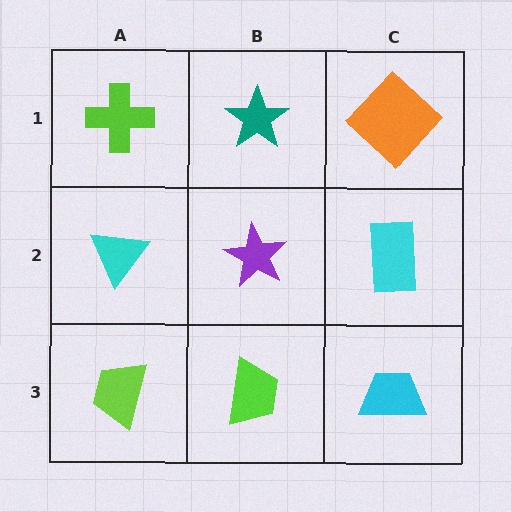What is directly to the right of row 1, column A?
A teal star.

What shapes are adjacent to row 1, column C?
A cyan rectangle (row 2, column C), a teal star (row 1, column B).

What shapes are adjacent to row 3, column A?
A cyan triangle (row 2, column A), a lime trapezoid (row 3, column B).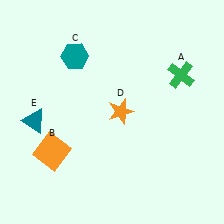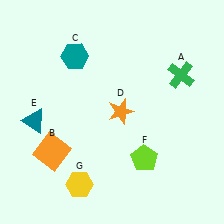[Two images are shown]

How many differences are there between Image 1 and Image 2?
There are 2 differences between the two images.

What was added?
A lime pentagon (F), a yellow hexagon (G) were added in Image 2.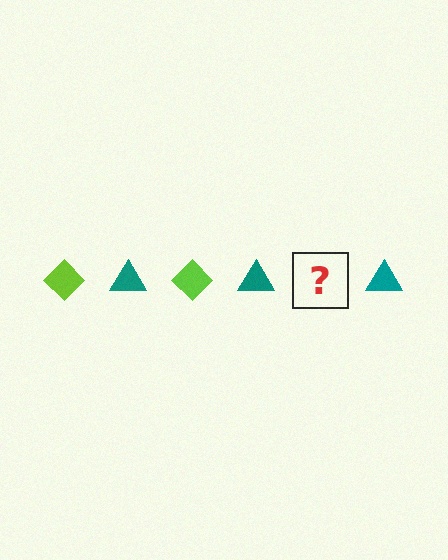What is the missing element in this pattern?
The missing element is a lime diamond.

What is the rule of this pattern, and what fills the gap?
The rule is that the pattern alternates between lime diamond and teal triangle. The gap should be filled with a lime diamond.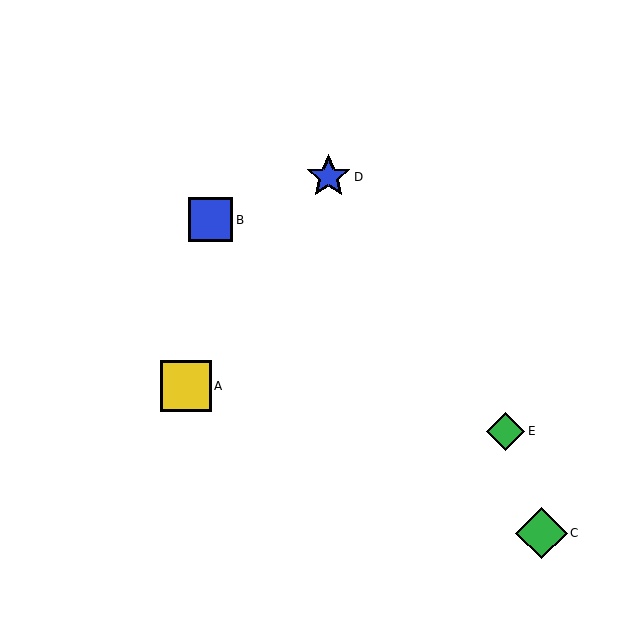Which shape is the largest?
The green diamond (labeled C) is the largest.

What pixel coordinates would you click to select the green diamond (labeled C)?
Click at (542, 533) to select the green diamond C.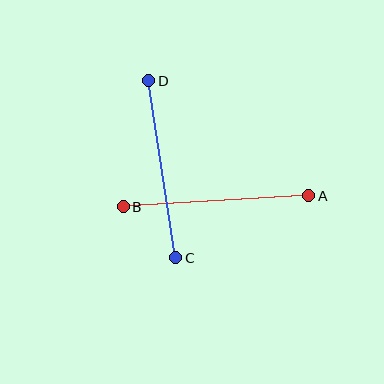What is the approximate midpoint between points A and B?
The midpoint is at approximately (216, 201) pixels.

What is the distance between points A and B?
The distance is approximately 186 pixels.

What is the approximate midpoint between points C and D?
The midpoint is at approximately (162, 169) pixels.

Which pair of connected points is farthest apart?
Points A and B are farthest apart.